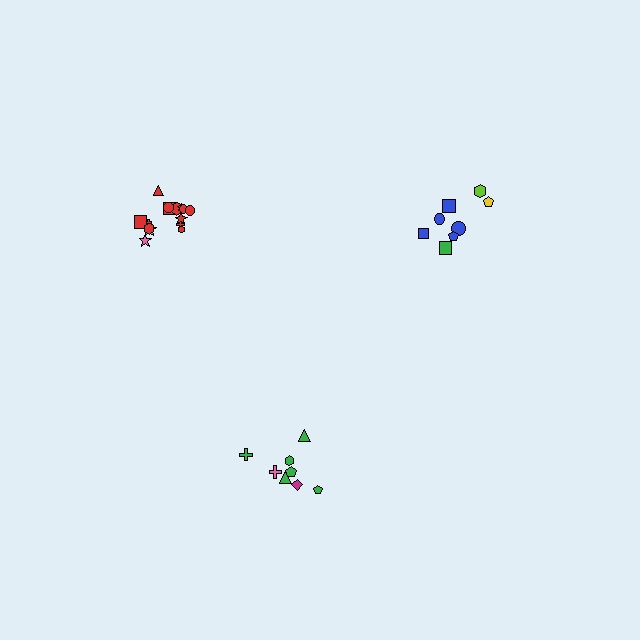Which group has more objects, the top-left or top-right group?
The top-left group.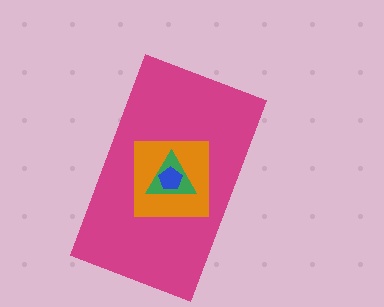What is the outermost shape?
The magenta rectangle.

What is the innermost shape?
The blue pentagon.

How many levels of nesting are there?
4.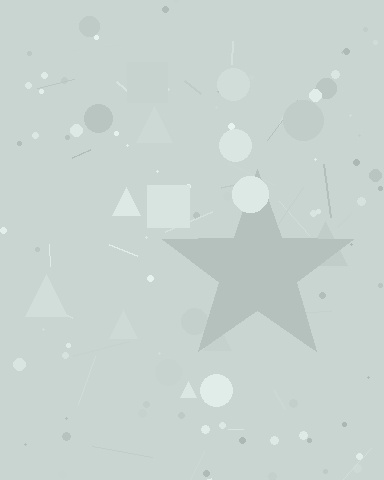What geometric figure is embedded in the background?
A star is embedded in the background.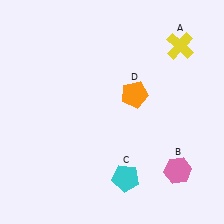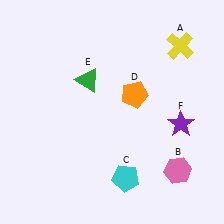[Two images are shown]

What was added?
A green triangle (E), a purple star (F) were added in Image 2.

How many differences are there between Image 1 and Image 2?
There are 2 differences between the two images.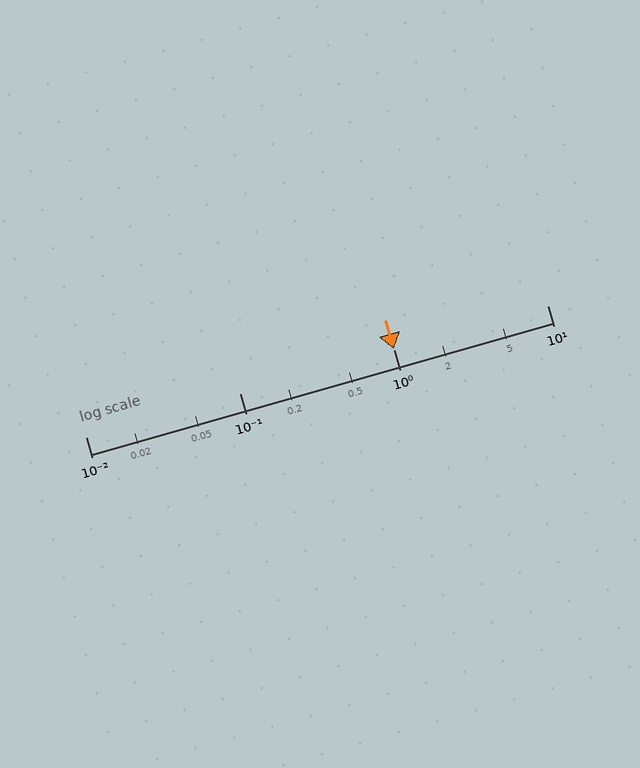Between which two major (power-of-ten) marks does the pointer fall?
The pointer is between 1 and 10.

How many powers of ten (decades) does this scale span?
The scale spans 3 decades, from 0.01 to 10.